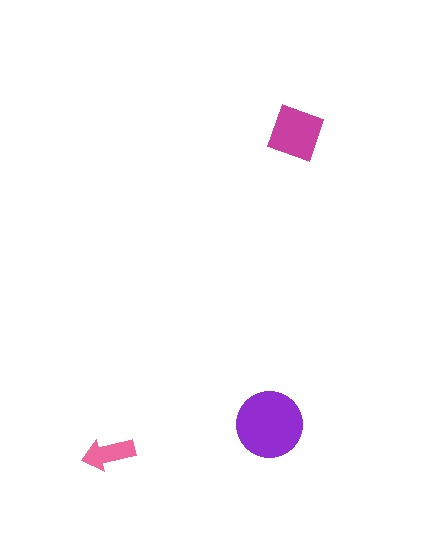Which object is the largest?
The purple circle.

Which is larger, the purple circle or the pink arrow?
The purple circle.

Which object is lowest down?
The pink arrow is bottommost.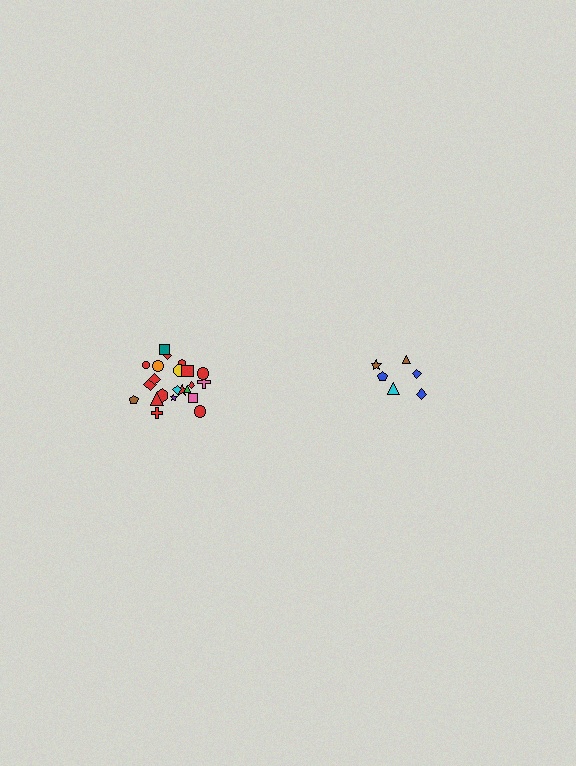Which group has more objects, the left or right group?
The left group.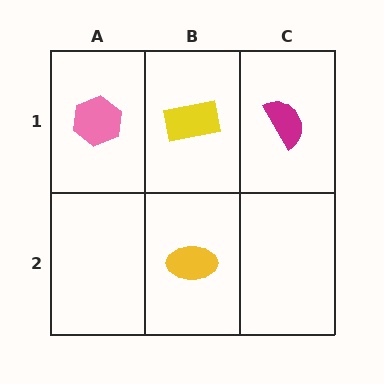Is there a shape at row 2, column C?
No, that cell is empty.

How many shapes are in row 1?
3 shapes.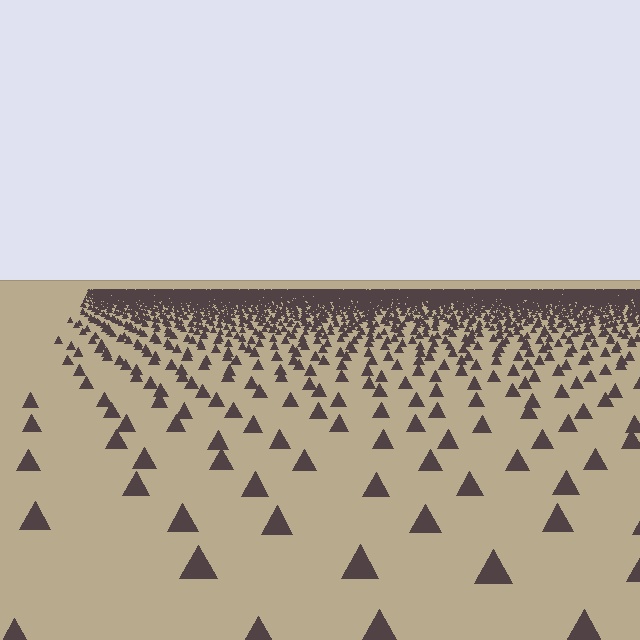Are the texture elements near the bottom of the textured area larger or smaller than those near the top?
Larger. Near the bottom, elements are closer to the viewer and appear at a bigger on-screen size.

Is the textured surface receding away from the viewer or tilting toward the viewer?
The surface is receding away from the viewer. Texture elements get smaller and denser toward the top.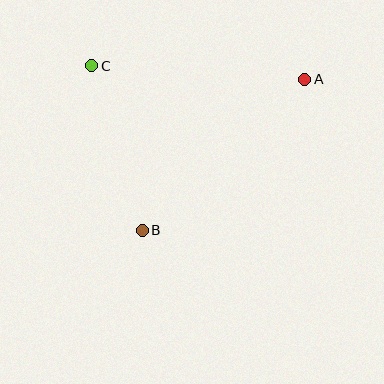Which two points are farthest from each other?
Points A and B are farthest from each other.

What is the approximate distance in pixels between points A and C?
The distance between A and C is approximately 213 pixels.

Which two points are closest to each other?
Points B and C are closest to each other.